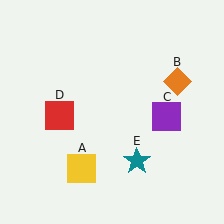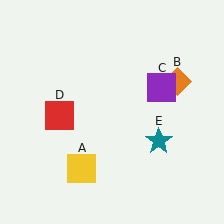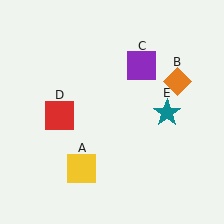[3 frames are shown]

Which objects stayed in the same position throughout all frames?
Yellow square (object A) and orange diamond (object B) and red square (object D) remained stationary.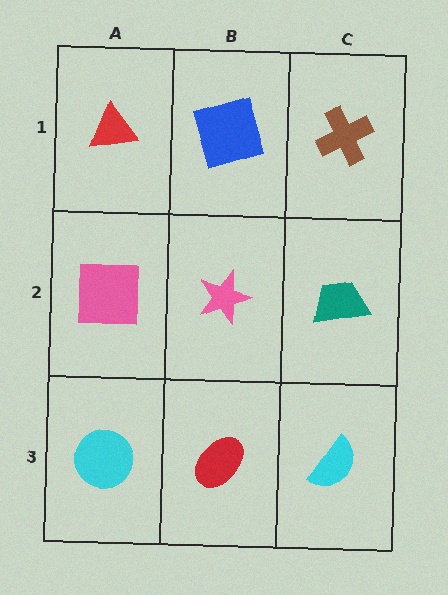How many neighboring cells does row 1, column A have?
2.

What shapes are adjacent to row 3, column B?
A pink star (row 2, column B), a cyan circle (row 3, column A), a cyan semicircle (row 3, column C).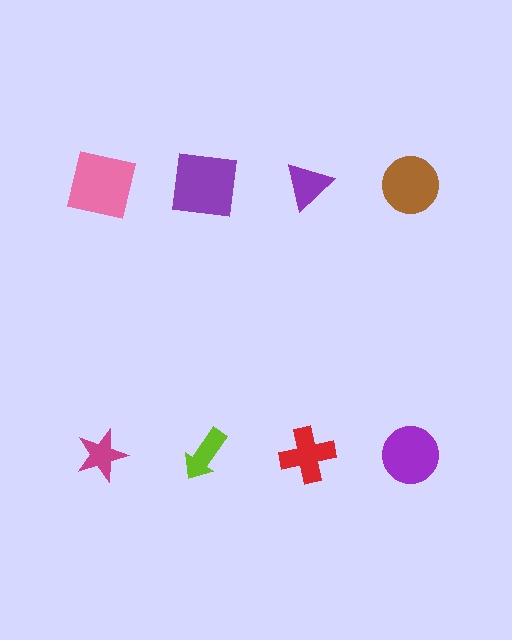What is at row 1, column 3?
A purple triangle.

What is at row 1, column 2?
A purple square.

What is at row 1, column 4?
A brown circle.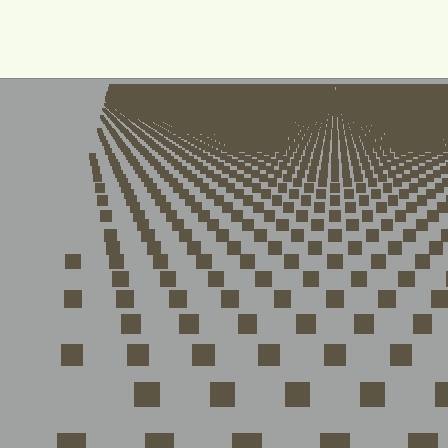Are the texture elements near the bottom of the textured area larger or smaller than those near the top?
Larger. Near the bottom, elements are closer to the viewer and appear at a bigger on-screen size.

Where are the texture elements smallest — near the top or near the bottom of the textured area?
Near the top.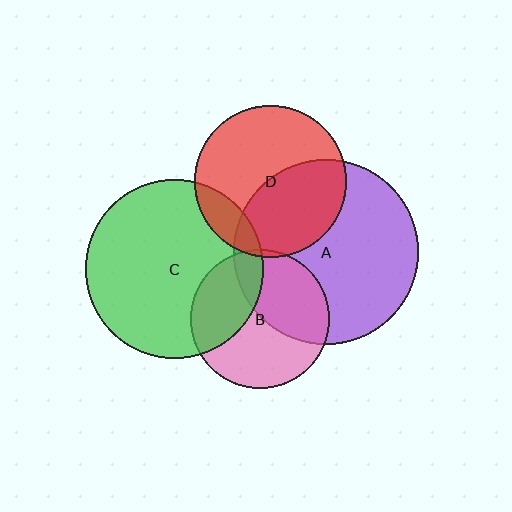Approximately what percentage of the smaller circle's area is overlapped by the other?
Approximately 35%.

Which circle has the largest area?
Circle A (purple).